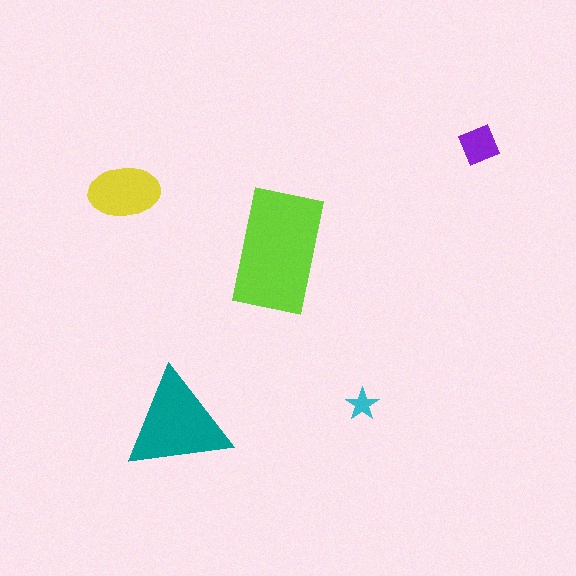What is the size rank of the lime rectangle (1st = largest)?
1st.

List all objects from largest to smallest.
The lime rectangle, the teal triangle, the yellow ellipse, the purple diamond, the cyan star.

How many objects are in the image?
There are 5 objects in the image.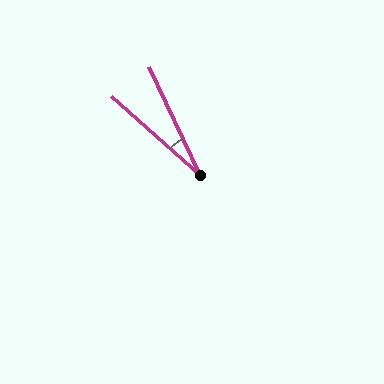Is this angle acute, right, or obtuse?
It is acute.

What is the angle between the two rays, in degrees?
Approximately 23 degrees.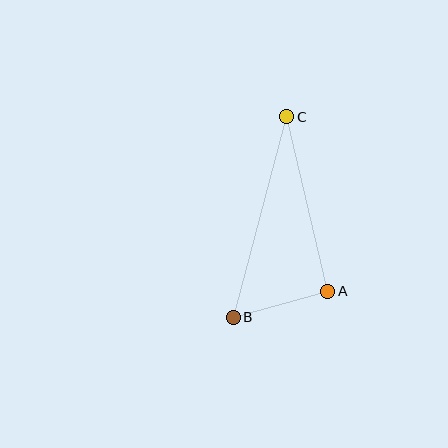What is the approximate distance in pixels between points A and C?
The distance between A and C is approximately 179 pixels.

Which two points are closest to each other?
Points A and B are closest to each other.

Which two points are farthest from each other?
Points B and C are farthest from each other.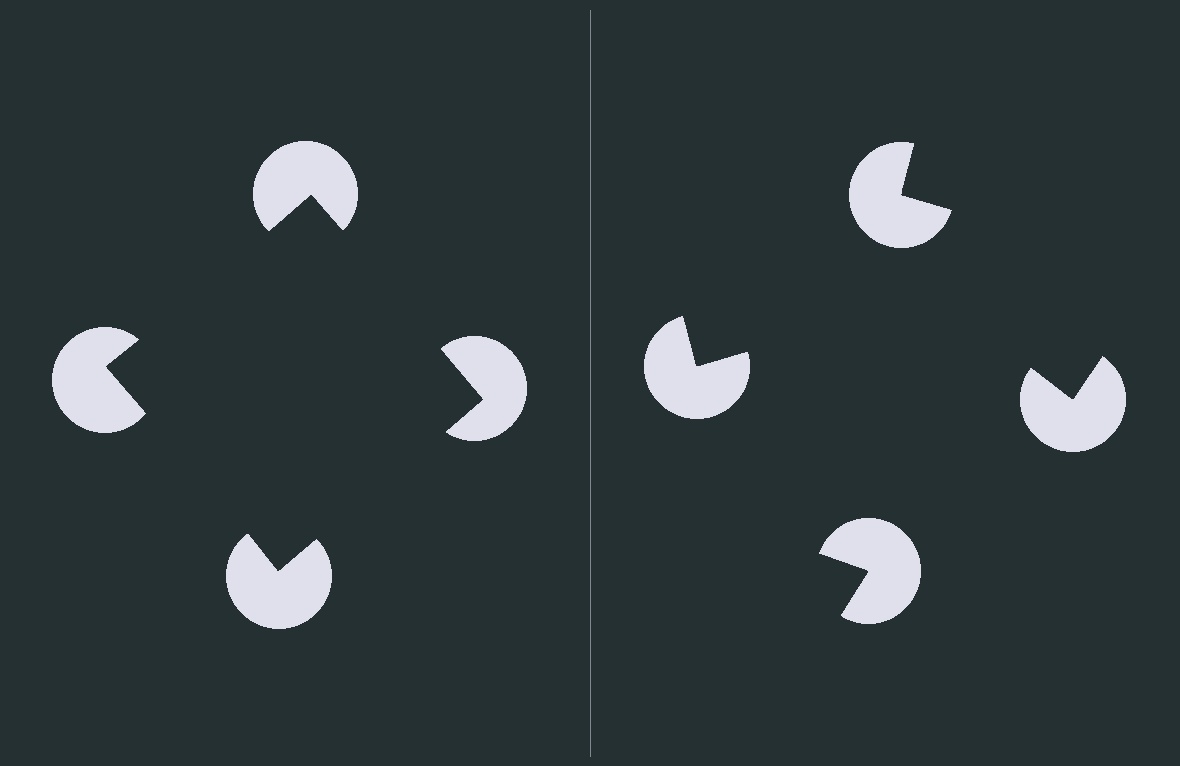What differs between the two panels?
The pac-man discs are positioned identically on both sides; only the wedge orientations differ. On the left they align to a square; on the right they are misaligned.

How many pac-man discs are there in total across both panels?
8 — 4 on each side.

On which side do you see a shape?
An illusory square appears on the left side. On the right side the wedge cuts are rotated, so no coherent shape forms.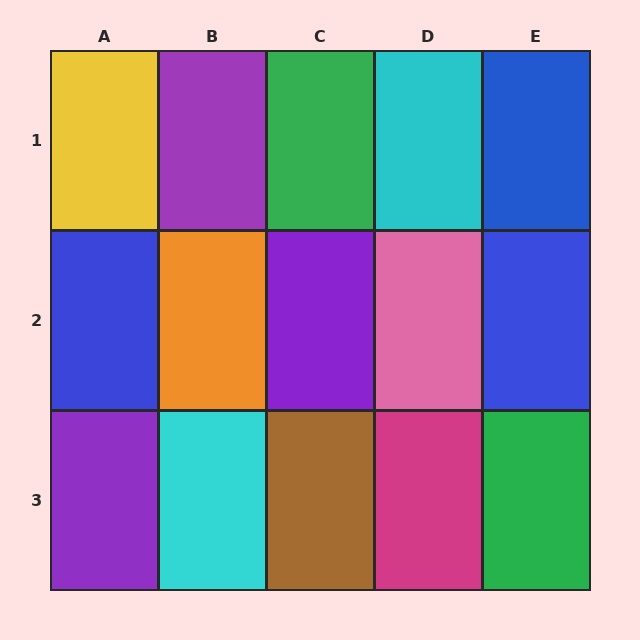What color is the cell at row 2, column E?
Blue.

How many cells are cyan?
2 cells are cyan.